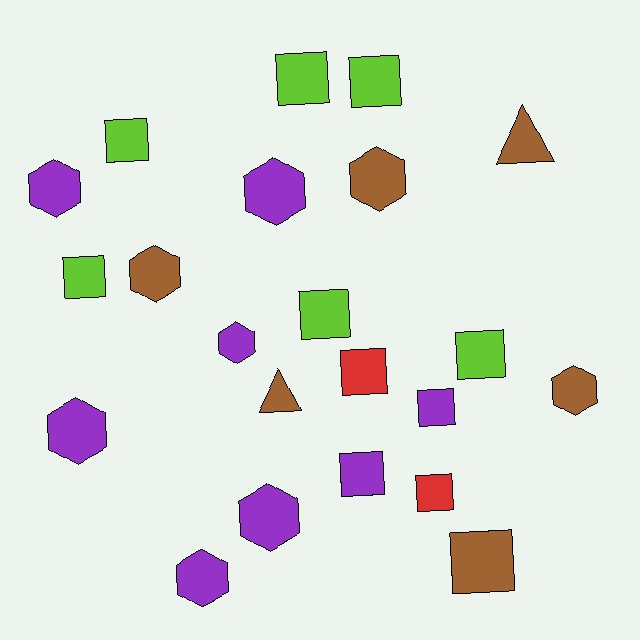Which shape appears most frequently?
Square, with 11 objects.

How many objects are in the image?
There are 22 objects.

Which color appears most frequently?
Purple, with 8 objects.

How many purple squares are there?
There are 2 purple squares.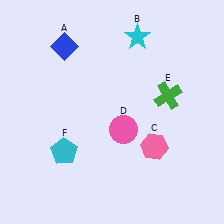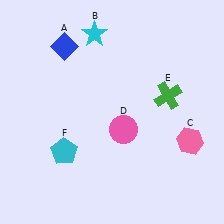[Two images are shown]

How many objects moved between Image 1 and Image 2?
2 objects moved between the two images.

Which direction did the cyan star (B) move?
The cyan star (B) moved left.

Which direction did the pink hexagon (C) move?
The pink hexagon (C) moved right.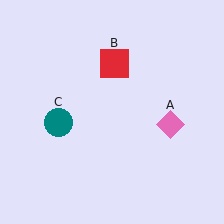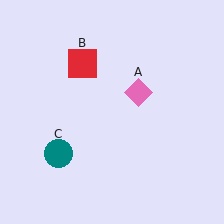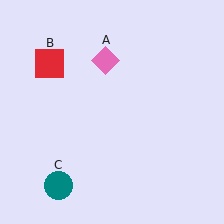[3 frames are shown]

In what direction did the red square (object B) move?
The red square (object B) moved left.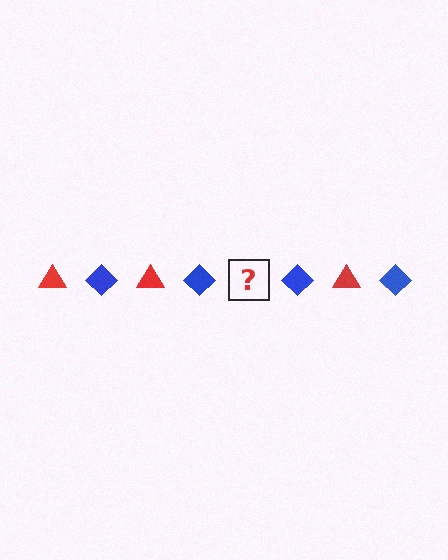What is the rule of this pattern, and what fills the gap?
The rule is that the pattern alternates between red triangle and blue diamond. The gap should be filled with a red triangle.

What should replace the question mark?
The question mark should be replaced with a red triangle.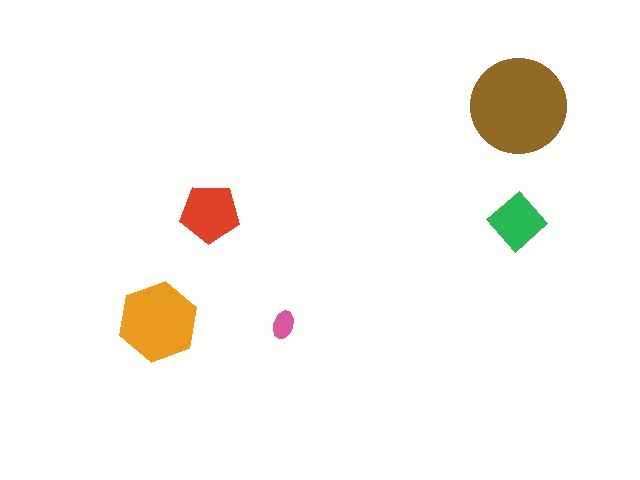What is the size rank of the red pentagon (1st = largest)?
3rd.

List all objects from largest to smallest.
The brown circle, the orange hexagon, the red pentagon, the green diamond, the pink ellipse.